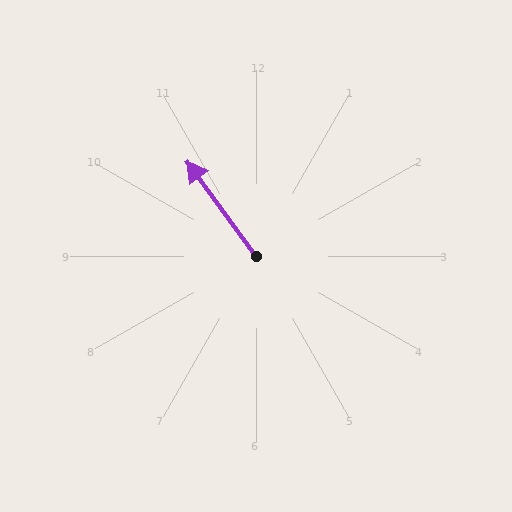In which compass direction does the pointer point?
Northwest.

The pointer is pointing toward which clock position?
Roughly 11 o'clock.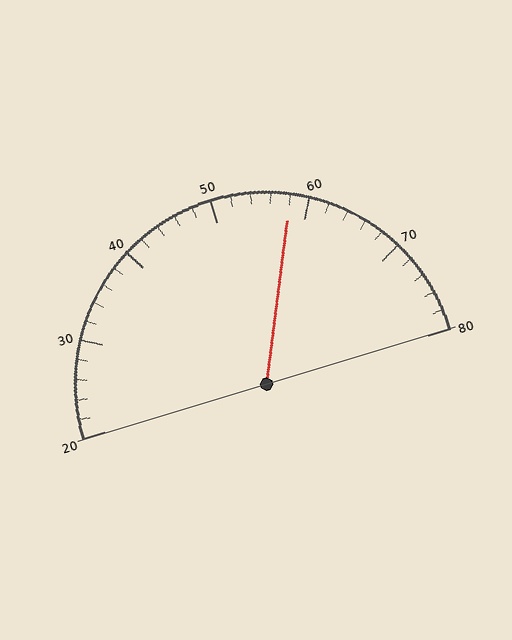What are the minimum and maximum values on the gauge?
The gauge ranges from 20 to 80.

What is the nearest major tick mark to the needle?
The nearest major tick mark is 60.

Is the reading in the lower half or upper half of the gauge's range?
The reading is in the upper half of the range (20 to 80).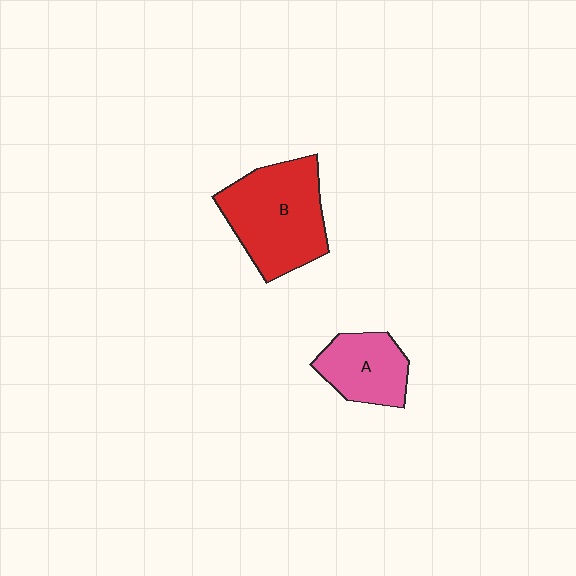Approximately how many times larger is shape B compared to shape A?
Approximately 1.7 times.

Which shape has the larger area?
Shape B (red).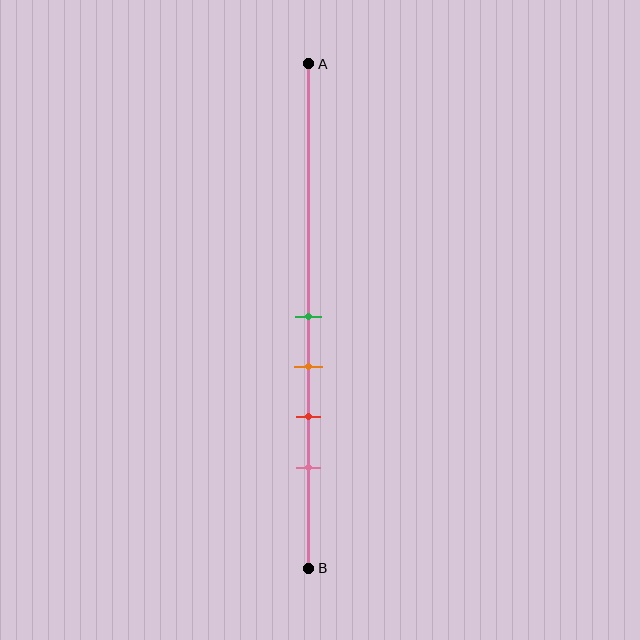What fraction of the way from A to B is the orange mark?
The orange mark is approximately 60% (0.6) of the way from A to B.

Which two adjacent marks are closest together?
The green and orange marks are the closest adjacent pair.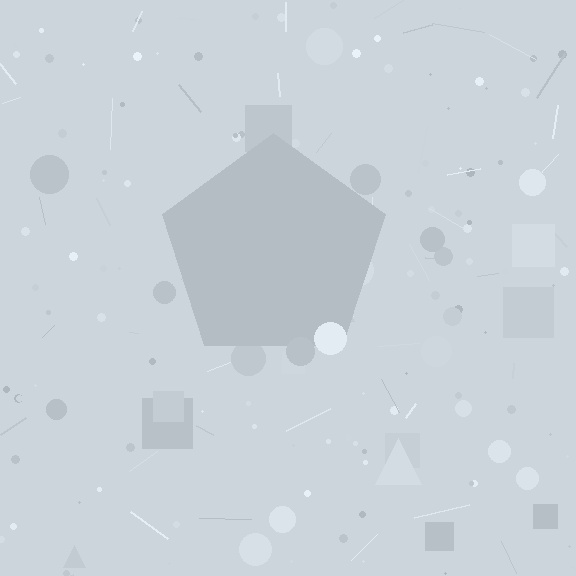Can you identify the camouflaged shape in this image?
The camouflaged shape is a pentagon.